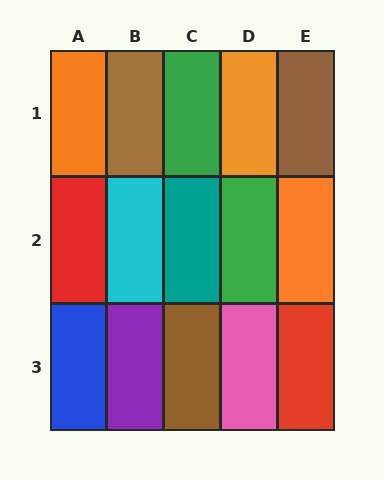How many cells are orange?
3 cells are orange.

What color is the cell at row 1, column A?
Orange.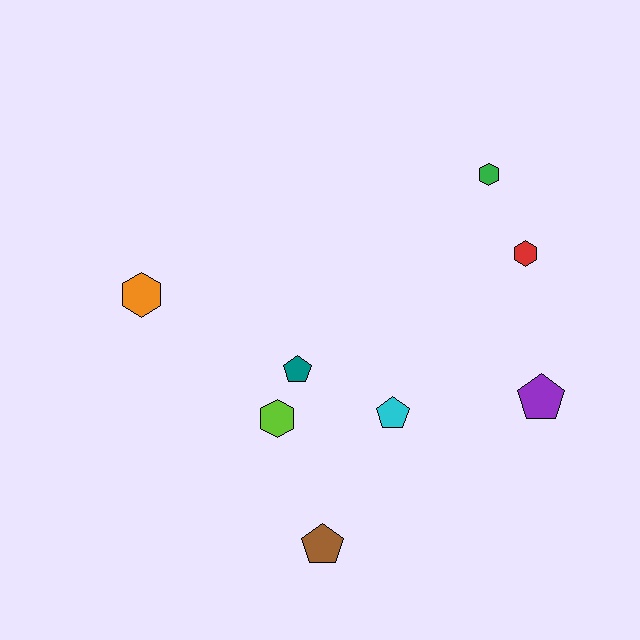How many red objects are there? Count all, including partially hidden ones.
There is 1 red object.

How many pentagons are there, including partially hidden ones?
There are 4 pentagons.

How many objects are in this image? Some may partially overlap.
There are 8 objects.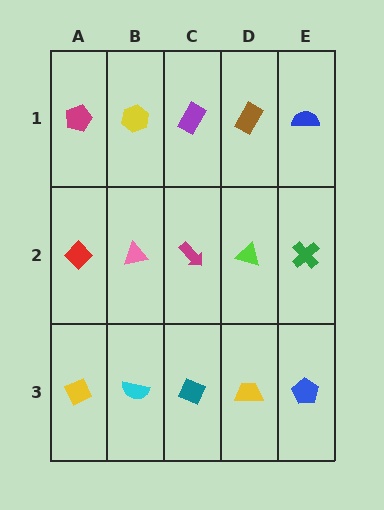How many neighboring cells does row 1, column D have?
3.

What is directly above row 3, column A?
A red diamond.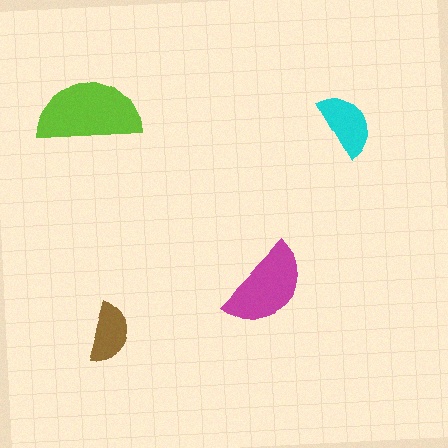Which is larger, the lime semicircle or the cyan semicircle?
The lime one.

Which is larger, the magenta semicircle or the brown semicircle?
The magenta one.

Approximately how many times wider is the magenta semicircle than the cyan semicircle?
About 1.5 times wider.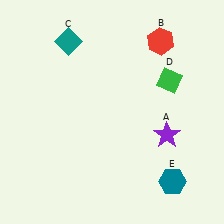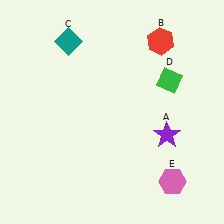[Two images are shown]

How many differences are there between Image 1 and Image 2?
There is 1 difference between the two images.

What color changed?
The hexagon (E) changed from teal in Image 1 to pink in Image 2.